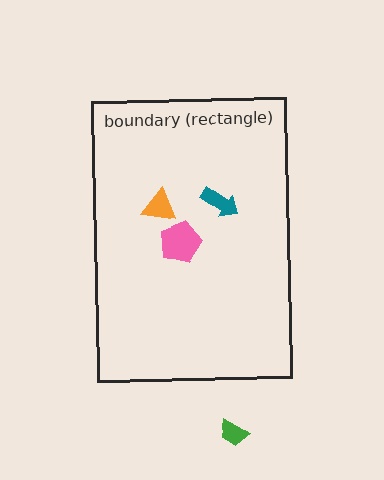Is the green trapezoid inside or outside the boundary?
Outside.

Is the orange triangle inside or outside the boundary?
Inside.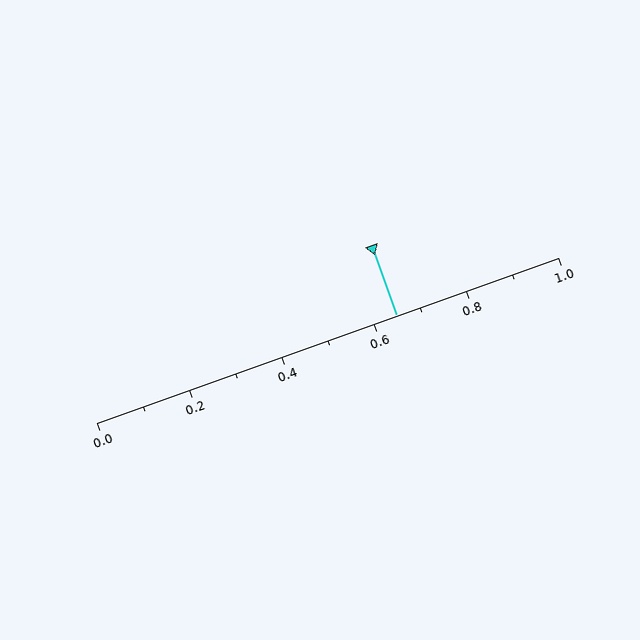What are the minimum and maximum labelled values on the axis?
The axis runs from 0.0 to 1.0.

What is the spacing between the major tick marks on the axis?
The major ticks are spaced 0.2 apart.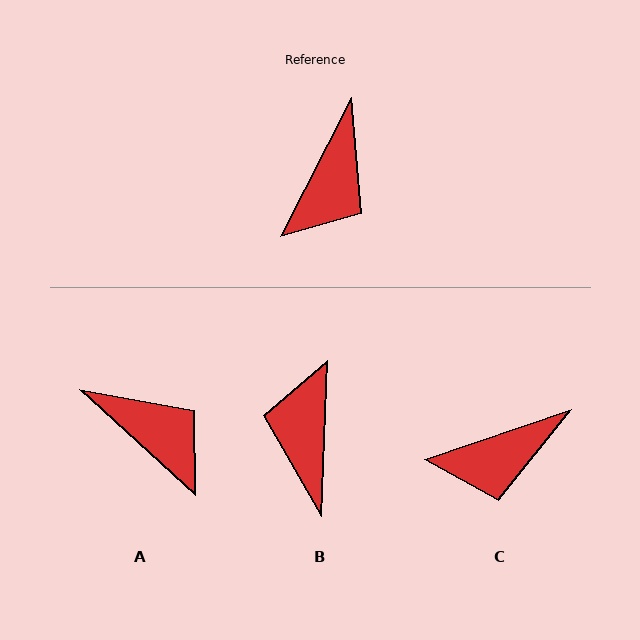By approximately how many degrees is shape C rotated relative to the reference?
Approximately 44 degrees clockwise.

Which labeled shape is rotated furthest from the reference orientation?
B, about 155 degrees away.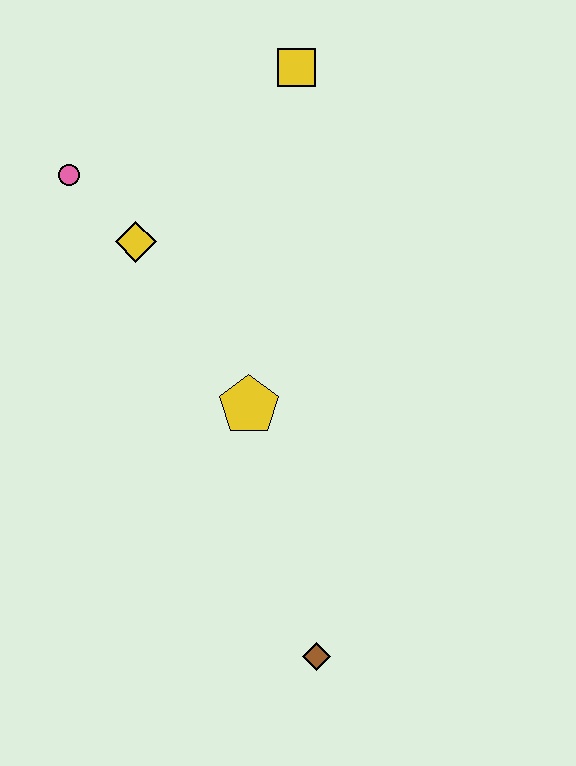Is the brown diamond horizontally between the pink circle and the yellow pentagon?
No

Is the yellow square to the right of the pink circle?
Yes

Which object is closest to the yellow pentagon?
The yellow diamond is closest to the yellow pentagon.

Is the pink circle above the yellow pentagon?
Yes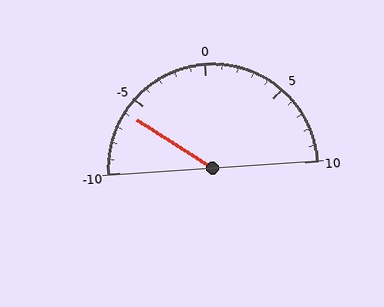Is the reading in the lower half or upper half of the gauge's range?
The reading is in the lower half of the range (-10 to 10).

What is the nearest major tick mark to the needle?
The nearest major tick mark is -5.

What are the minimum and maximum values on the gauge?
The gauge ranges from -10 to 10.